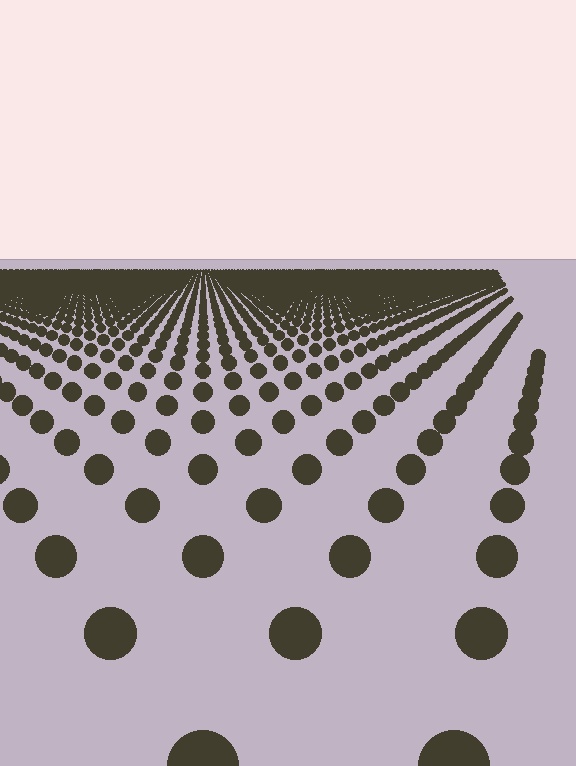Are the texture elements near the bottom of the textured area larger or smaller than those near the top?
Larger. Near the bottom, elements are closer to the viewer and appear at a bigger on-screen size.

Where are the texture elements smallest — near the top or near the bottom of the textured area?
Near the top.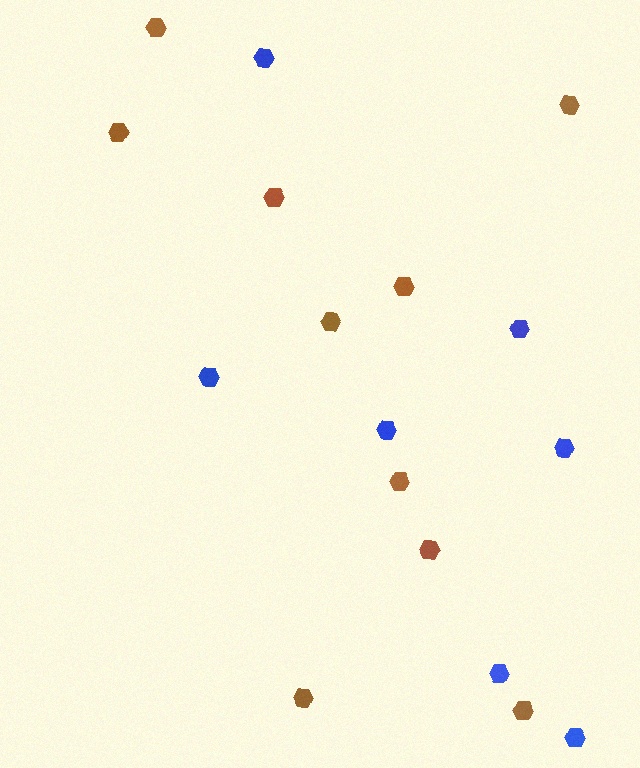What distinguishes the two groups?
There are 2 groups: one group of brown hexagons (10) and one group of blue hexagons (7).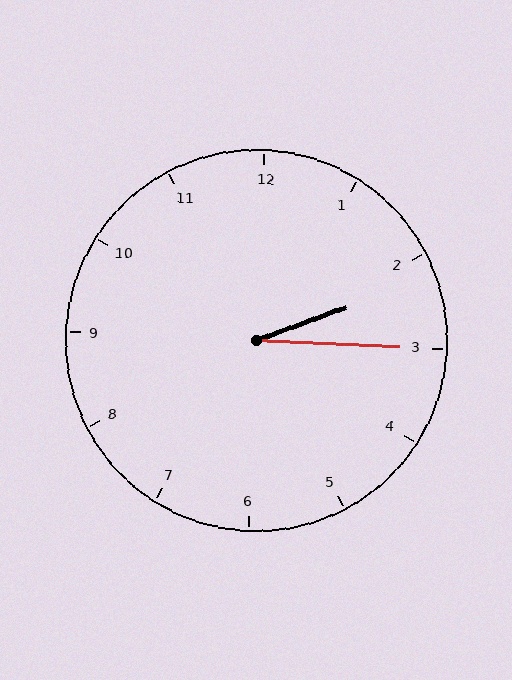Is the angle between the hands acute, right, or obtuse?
It is acute.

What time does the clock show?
2:15.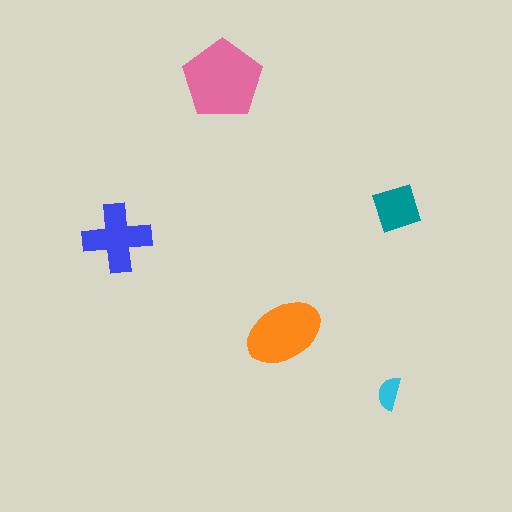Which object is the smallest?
The cyan semicircle.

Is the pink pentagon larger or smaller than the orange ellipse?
Larger.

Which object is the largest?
The pink pentagon.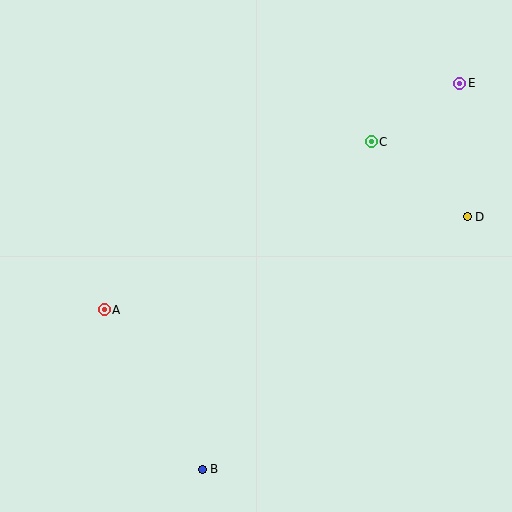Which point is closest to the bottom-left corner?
Point B is closest to the bottom-left corner.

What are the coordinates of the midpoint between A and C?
The midpoint between A and C is at (238, 226).